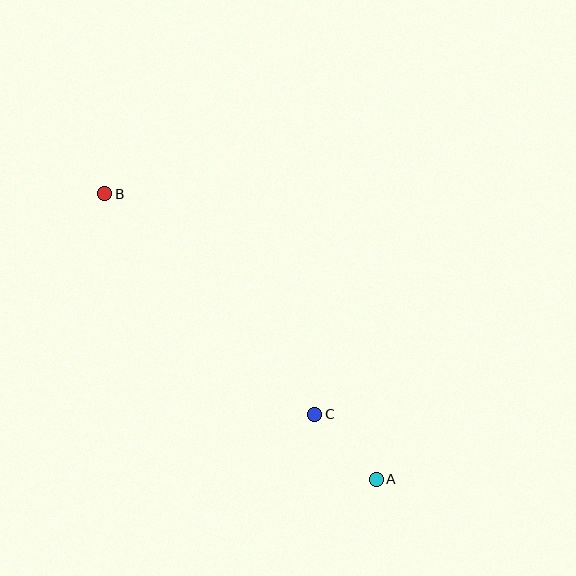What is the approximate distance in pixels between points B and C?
The distance between B and C is approximately 305 pixels.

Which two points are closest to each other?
Points A and C are closest to each other.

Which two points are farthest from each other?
Points A and B are farthest from each other.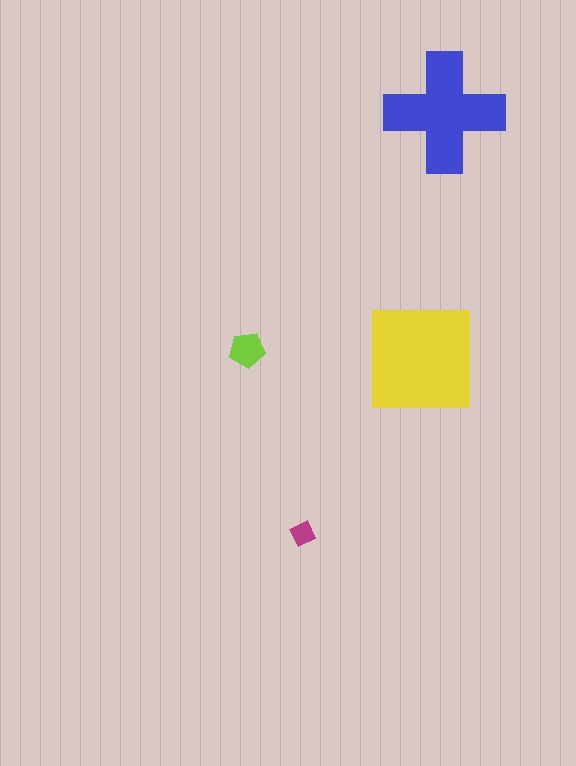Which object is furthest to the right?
The blue cross is rightmost.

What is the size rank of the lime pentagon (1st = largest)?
3rd.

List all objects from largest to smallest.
The yellow square, the blue cross, the lime pentagon, the magenta diamond.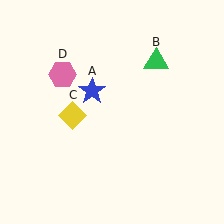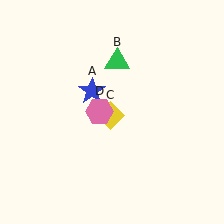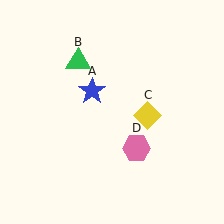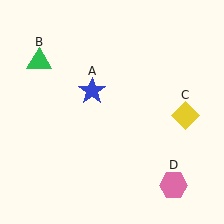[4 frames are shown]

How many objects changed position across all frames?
3 objects changed position: green triangle (object B), yellow diamond (object C), pink hexagon (object D).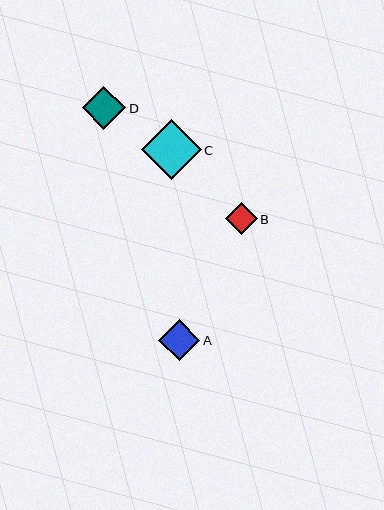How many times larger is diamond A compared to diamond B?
Diamond A is approximately 1.3 times the size of diamond B.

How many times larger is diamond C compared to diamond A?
Diamond C is approximately 1.5 times the size of diamond A.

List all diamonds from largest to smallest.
From largest to smallest: C, D, A, B.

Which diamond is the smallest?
Diamond B is the smallest with a size of approximately 32 pixels.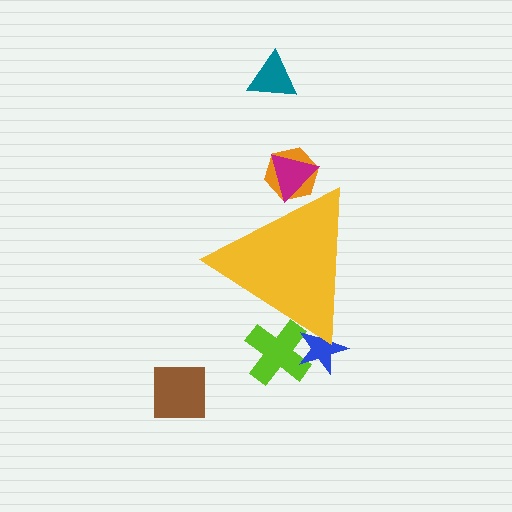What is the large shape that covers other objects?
A yellow triangle.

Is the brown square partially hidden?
No, the brown square is fully visible.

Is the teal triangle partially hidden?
No, the teal triangle is fully visible.